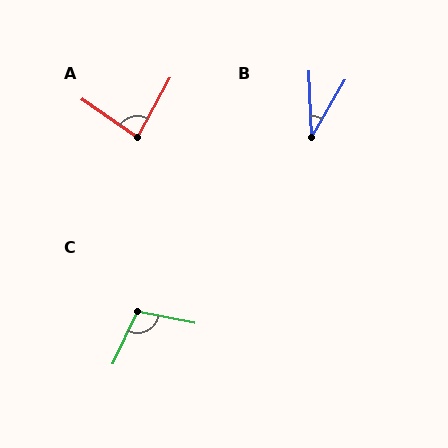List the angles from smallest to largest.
B (32°), A (84°), C (103°).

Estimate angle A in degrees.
Approximately 84 degrees.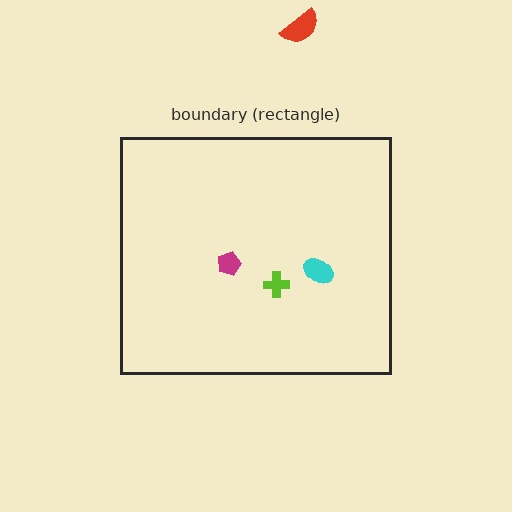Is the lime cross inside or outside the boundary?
Inside.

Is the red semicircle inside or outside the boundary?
Outside.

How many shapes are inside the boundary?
3 inside, 1 outside.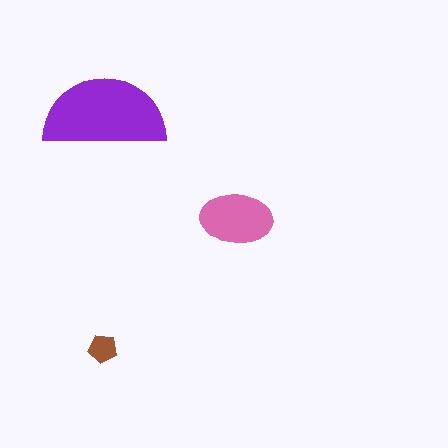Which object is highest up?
The purple semicircle is topmost.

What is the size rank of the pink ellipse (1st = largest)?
2nd.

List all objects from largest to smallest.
The purple semicircle, the pink ellipse, the brown pentagon.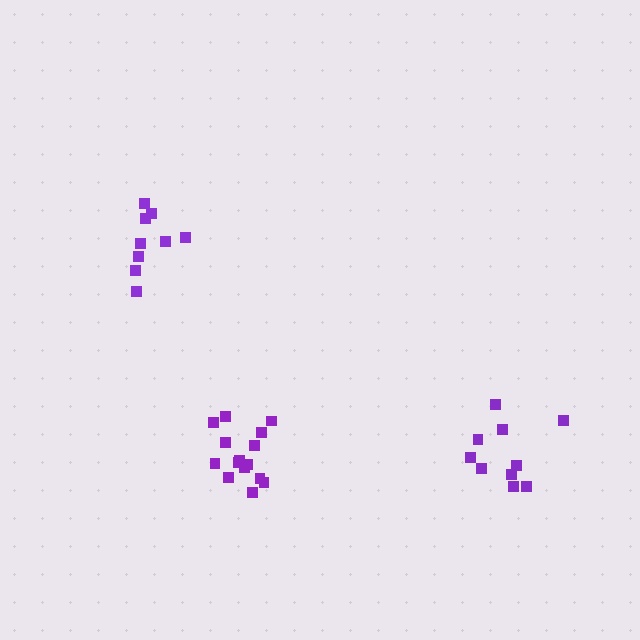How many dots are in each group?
Group 1: 15 dots, Group 2: 9 dots, Group 3: 10 dots (34 total).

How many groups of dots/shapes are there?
There are 3 groups.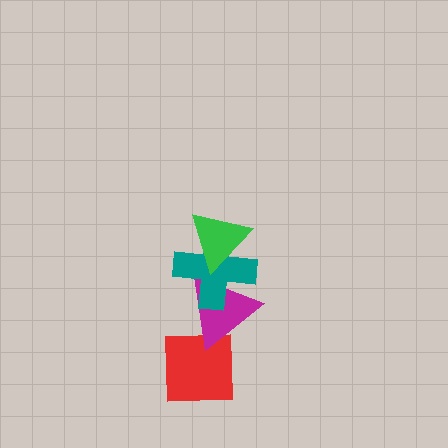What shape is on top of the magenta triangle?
The teal cross is on top of the magenta triangle.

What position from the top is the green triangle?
The green triangle is 1st from the top.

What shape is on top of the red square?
The magenta triangle is on top of the red square.